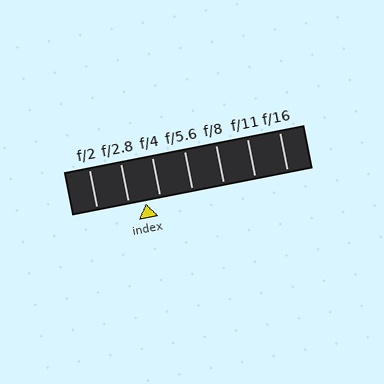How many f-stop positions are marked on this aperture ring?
There are 7 f-stop positions marked.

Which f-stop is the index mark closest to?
The index mark is closest to f/4.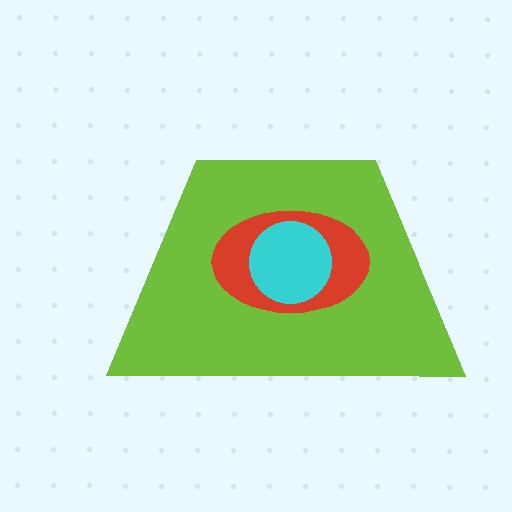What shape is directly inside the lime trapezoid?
The red ellipse.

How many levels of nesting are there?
3.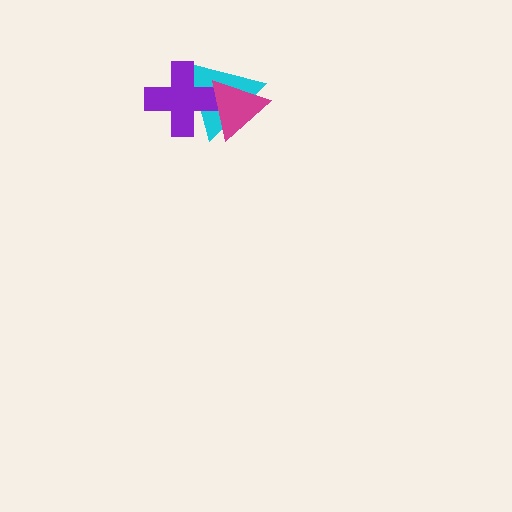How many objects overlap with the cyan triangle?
2 objects overlap with the cyan triangle.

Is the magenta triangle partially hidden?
No, no other shape covers it.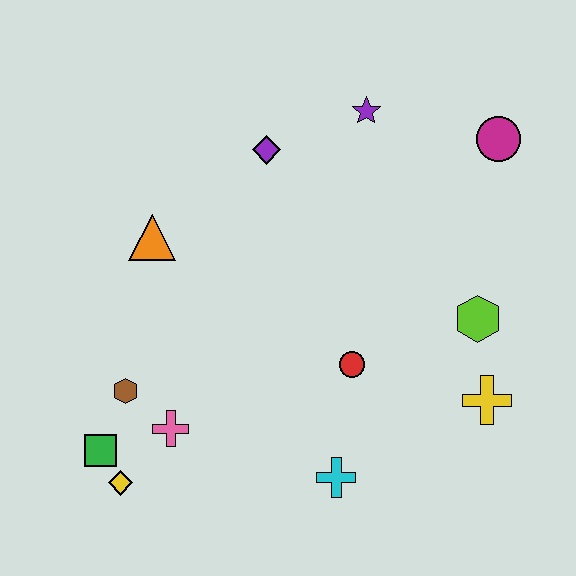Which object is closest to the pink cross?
The brown hexagon is closest to the pink cross.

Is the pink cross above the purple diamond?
No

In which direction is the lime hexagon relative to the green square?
The lime hexagon is to the right of the green square.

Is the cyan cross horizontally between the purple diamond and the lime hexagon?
Yes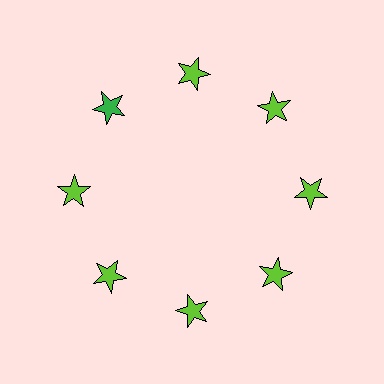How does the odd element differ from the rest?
It has a different color: green instead of lime.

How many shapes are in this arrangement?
There are 8 shapes arranged in a ring pattern.